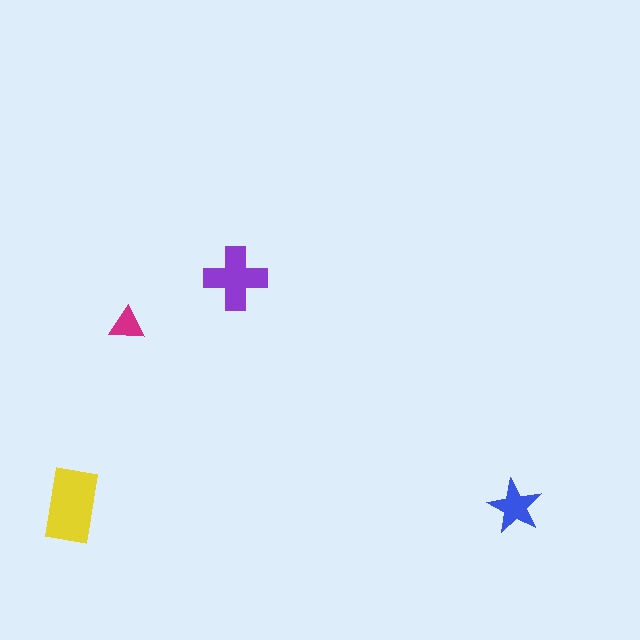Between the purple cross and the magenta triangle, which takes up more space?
The purple cross.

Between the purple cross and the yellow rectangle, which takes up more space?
The yellow rectangle.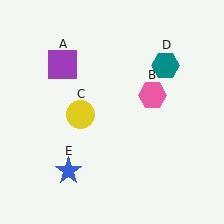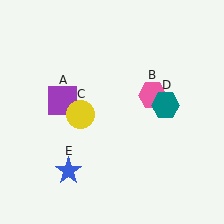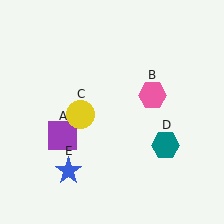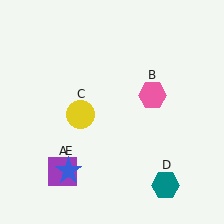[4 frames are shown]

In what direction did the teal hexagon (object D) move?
The teal hexagon (object D) moved down.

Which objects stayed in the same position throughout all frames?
Pink hexagon (object B) and yellow circle (object C) and blue star (object E) remained stationary.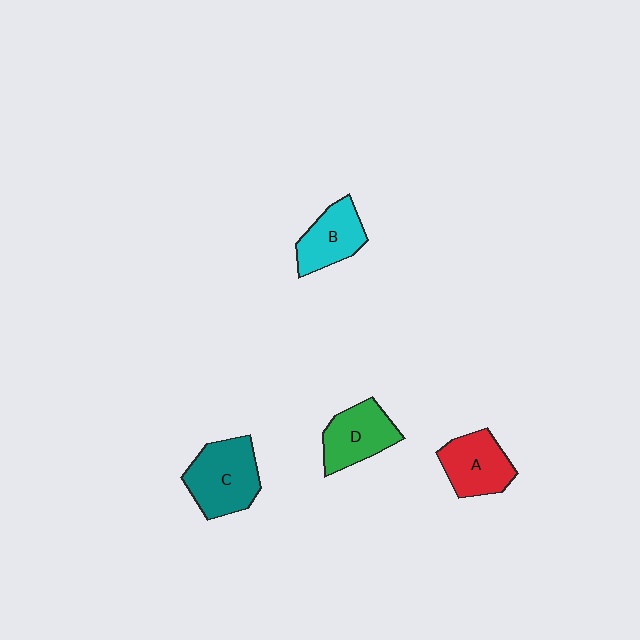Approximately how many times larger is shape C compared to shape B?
Approximately 1.4 times.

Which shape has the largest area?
Shape C (teal).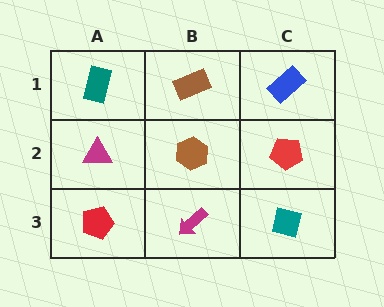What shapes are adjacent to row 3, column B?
A brown hexagon (row 2, column B), a red pentagon (row 3, column A), a teal square (row 3, column C).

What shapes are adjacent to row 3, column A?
A magenta triangle (row 2, column A), a magenta arrow (row 3, column B).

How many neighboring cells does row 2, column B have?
4.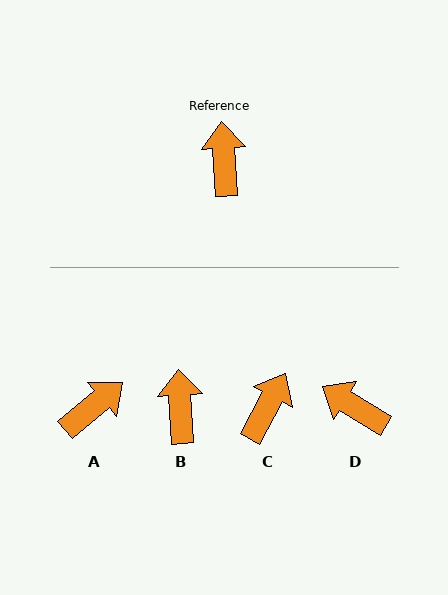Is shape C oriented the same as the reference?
No, it is off by about 32 degrees.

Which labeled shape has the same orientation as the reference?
B.